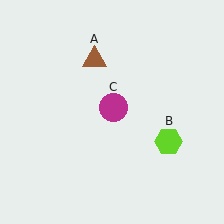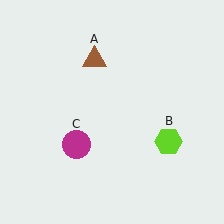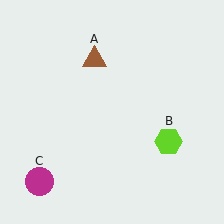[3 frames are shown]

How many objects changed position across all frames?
1 object changed position: magenta circle (object C).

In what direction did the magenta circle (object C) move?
The magenta circle (object C) moved down and to the left.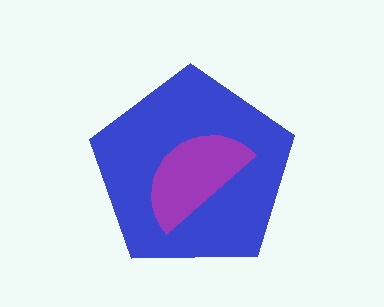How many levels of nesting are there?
2.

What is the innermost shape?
The purple semicircle.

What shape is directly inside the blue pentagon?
The purple semicircle.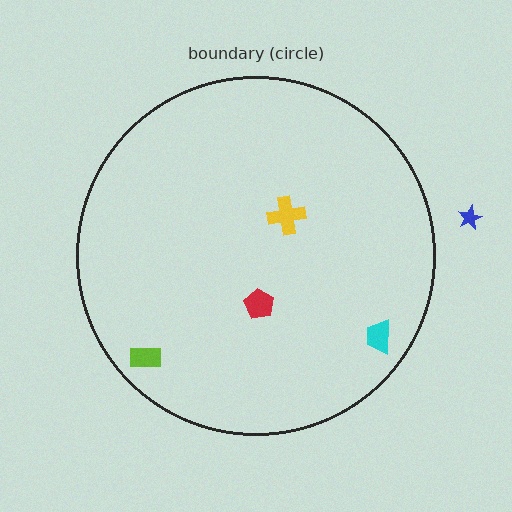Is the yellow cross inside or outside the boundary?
Inside.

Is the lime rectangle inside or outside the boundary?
Inside.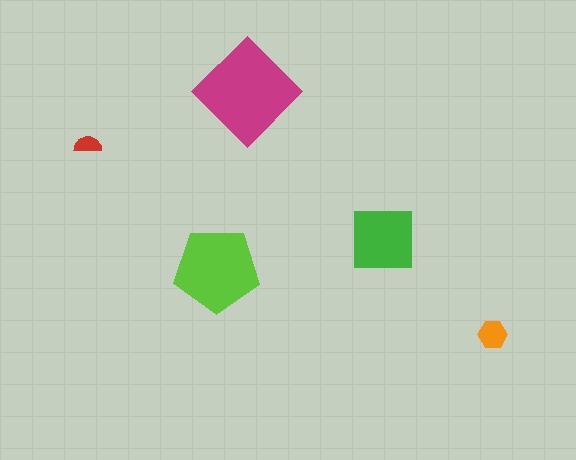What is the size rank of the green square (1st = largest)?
3rd.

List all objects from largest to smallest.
The magenta diamond, the lime pentagon, the green square, the orange hexagon, the red semicircle.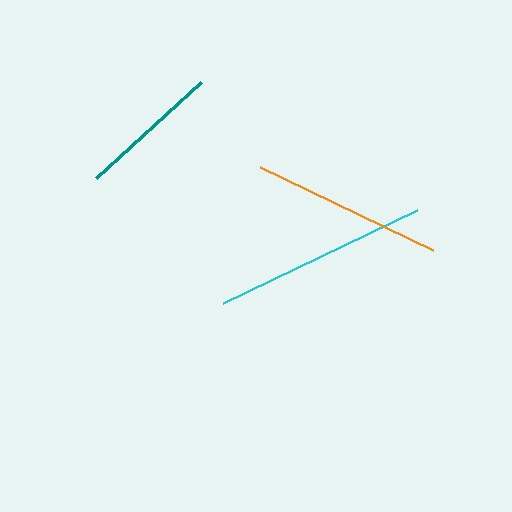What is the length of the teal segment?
The teal segment is approximately 143 pixels long.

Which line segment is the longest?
The cyan line is the longest at approximately 215 pixels.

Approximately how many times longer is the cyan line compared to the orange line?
The cyan line is approximately 1.1 times the length of the orange line.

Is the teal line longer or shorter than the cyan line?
The cyan line is longer than the teal line.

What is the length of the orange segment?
The orange segment is approximately 192 pixels long.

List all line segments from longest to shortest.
From longest to shortest: cyan, orange, teal.